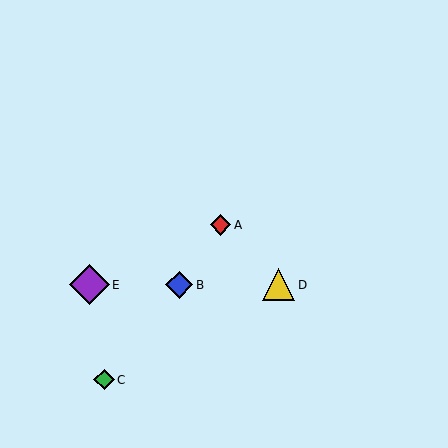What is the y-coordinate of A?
Object A is at y≈225.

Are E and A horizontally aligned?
No, E is at y≈285 and A is at y≈225.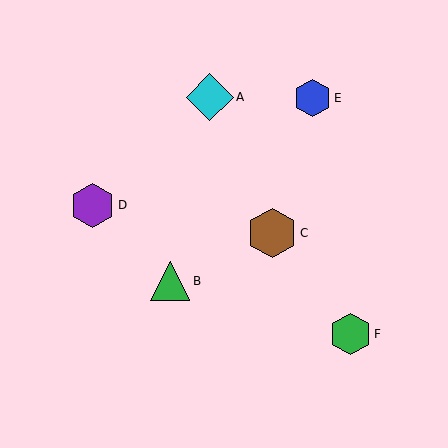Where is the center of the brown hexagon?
The center of the brown hexagon is at (272, 233).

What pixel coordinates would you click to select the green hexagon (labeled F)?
Click at (350, 334) to select the green hexagon F.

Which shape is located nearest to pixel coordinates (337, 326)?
The green hexagon (labeled F) at (350, 334) is nearest to that location.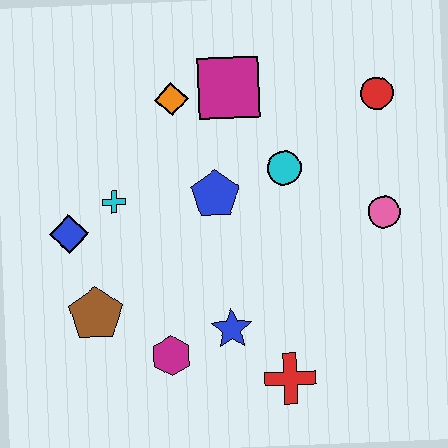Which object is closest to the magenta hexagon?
The blue star is closest to the magenta hexagon.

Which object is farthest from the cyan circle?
The brown pentagon is farthest from the cyan circle.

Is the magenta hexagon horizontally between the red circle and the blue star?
No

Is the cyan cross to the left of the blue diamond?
No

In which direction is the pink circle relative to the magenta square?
The pink circle is to the right of the magenta square.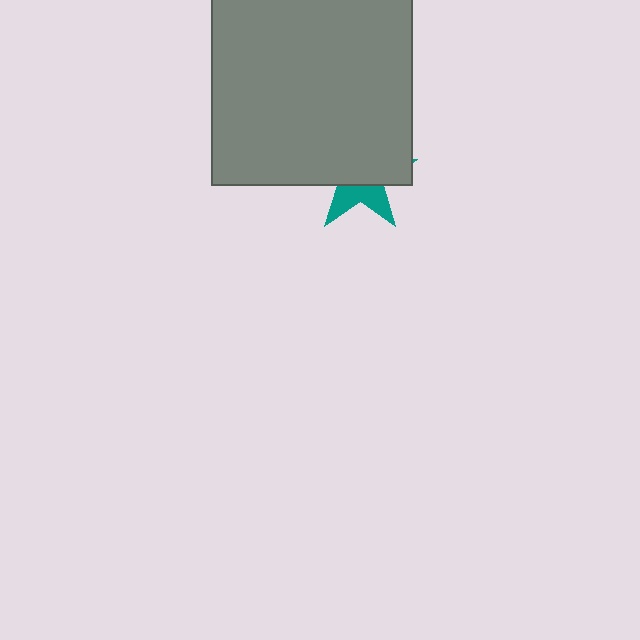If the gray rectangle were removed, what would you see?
You would see the complete teal star.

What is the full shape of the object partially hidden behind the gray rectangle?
The partially hidden object is a teal star.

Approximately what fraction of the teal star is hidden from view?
Roughly 64% of the teal star is hidden behind the gray rectangle.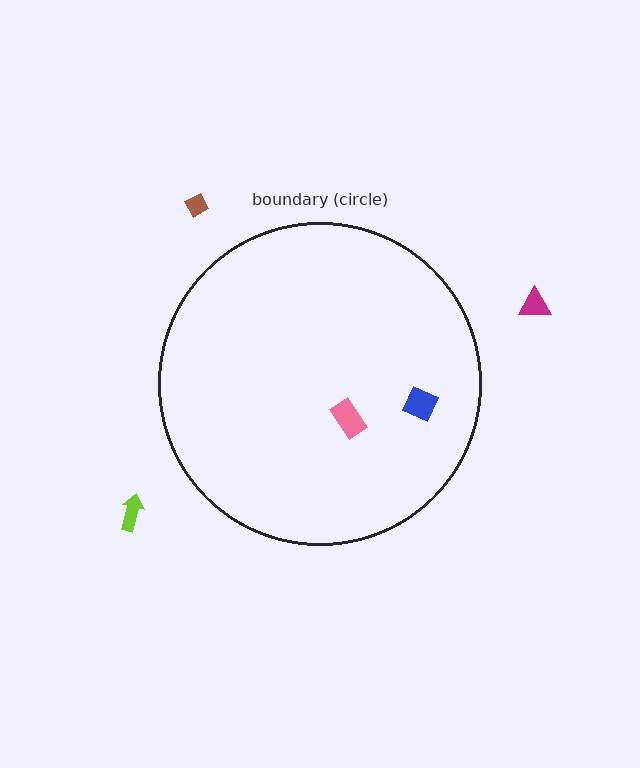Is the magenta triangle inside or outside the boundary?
Outside.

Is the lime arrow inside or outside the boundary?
Outside.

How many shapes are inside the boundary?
2 inside, 3 outside.